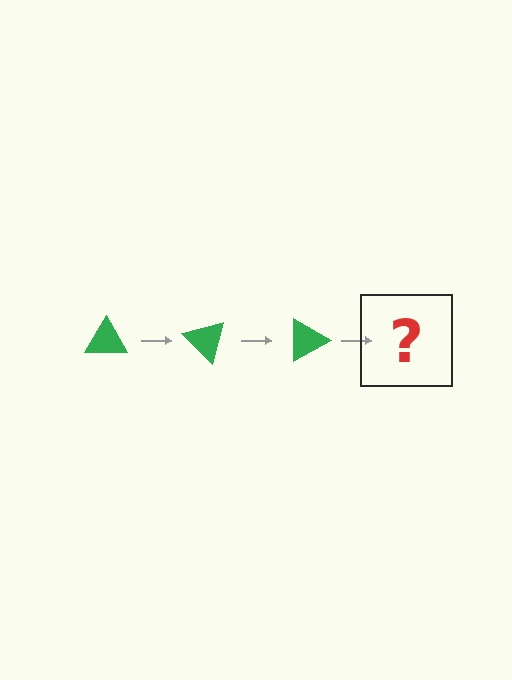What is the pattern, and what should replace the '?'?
The pattern is that the triangle rotates 45 degrees each step. The '?' should be a green triangle rotated 135 degrees.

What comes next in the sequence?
The next element should be a green triangle rotated 135 degrees.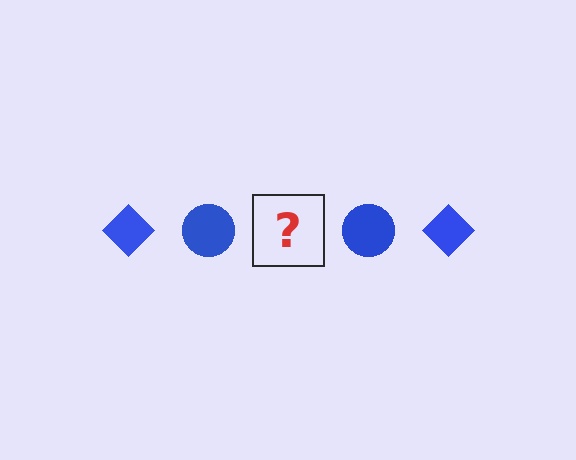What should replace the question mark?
The question mark should be replaced with a blue diamond.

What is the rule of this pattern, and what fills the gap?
The rule is that the pattern cycles through diamond, circle shapes in blue. The gap should be filled with a blue diamond.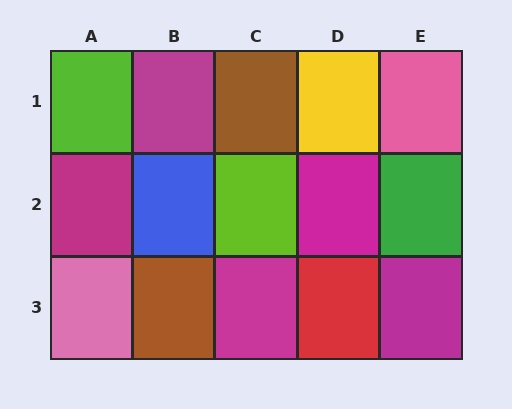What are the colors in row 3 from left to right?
Pink, brown, magenta, red, magenta.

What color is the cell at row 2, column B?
Blue.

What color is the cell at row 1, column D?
Yellow.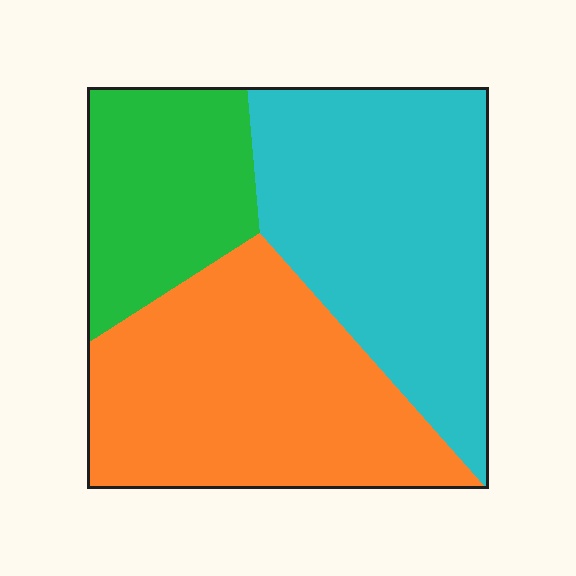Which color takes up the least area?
Green, at roughly 20%.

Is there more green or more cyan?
Cyan.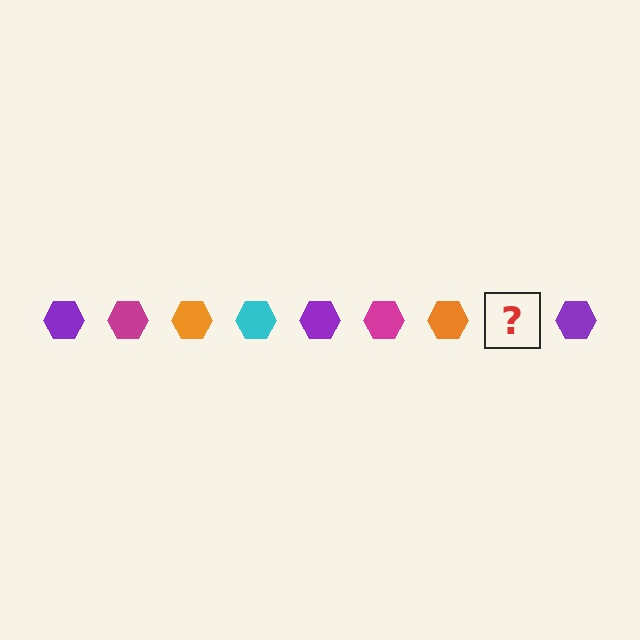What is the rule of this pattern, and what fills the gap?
The rule is that the pattern cycles through purple, magenta, orange, cyan hexagons. The gap should be filled with a cyan hexagon.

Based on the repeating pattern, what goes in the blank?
The blank should be a cyan hexagon.